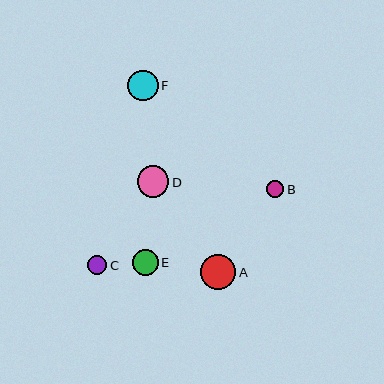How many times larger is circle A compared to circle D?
Circle A is approximately 1.1 times the size of circle D.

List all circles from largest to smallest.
From largest to smallest: A, D, F, E, C, B.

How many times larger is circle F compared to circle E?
Circle F is approximately 1.2 times the size of circle E.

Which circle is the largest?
Circle A is the largest with a size of approximately 35 pixels.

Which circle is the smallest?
Circle B is the smallest with a size of approximately 17 pixels.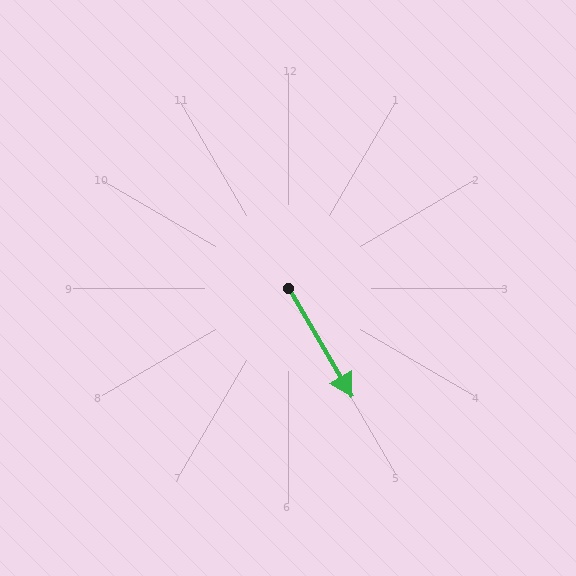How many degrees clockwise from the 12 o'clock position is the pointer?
Approximately 150 degrees.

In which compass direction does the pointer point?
Southeast.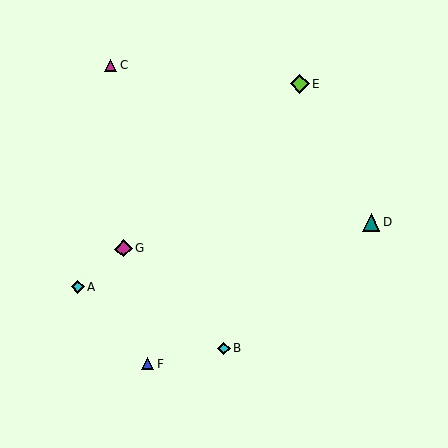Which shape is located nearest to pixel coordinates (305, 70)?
The lime diamond (labeled E) at (300, 84) is nearest to that location.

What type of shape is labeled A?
Shape A is a cyan diamond.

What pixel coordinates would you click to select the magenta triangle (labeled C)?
Click at (111, 66) to select the magenta triangle C.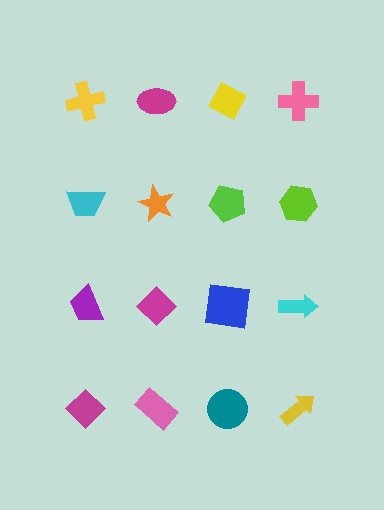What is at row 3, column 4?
A cyan arrow.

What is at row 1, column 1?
A yellow cross.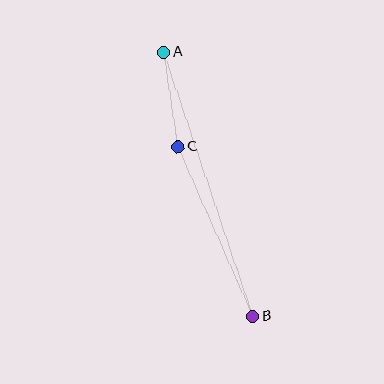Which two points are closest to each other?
Points A and C are closest to each other.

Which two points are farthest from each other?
Points A and B are farthest from each other.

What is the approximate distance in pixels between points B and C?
The distance between B and C is approximately 185 pixels.